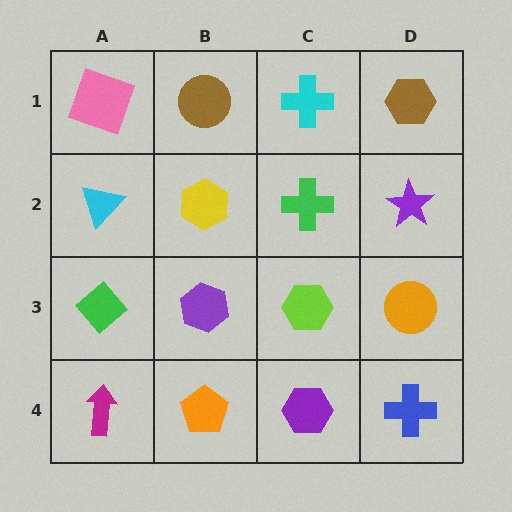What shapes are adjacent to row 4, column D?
An orange circle (row 3, column D), a purple hexagon (row 4, column C).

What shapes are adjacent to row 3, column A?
A cyan triangle (row 2, column A), a magenta arrow (row 4, column A), a purple hexagon (row 3, column B).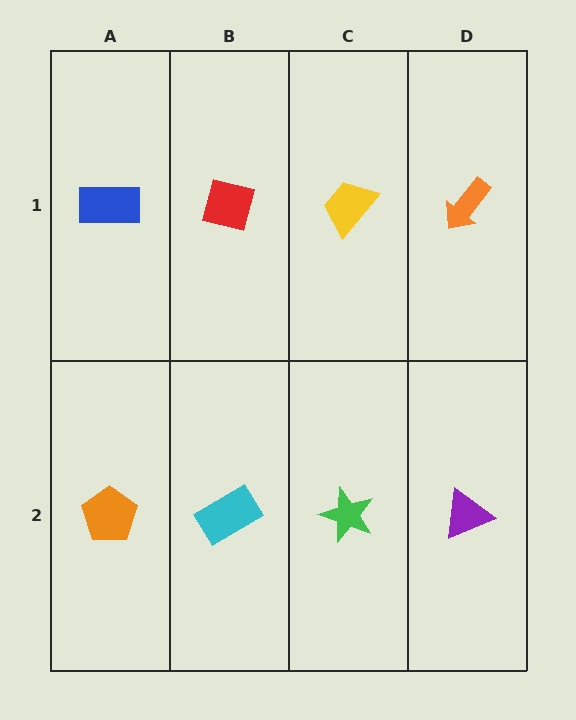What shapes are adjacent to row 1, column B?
A cyan rectangle (row 2, column B), a blue rectangle (row 1, column A), a yellow trapezoid (row 1, column C).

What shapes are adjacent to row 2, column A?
A blue rectangle (row 1, column A), a cyan rectangle (row 2, column B).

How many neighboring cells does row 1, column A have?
2.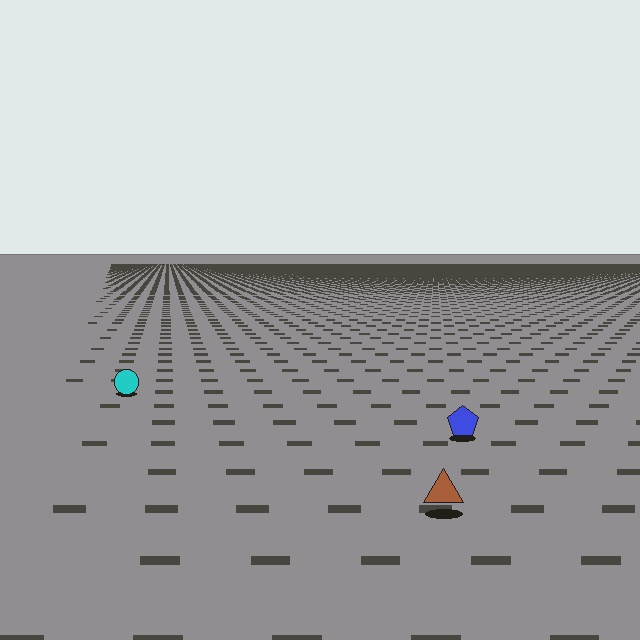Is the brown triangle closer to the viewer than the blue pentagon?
Yes. The brown triangle is closer — you can tell from the texture gradient: the ground texture is coarser near it.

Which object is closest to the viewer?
The brown triangle is closest. The texture marks near it are larger and more spread out.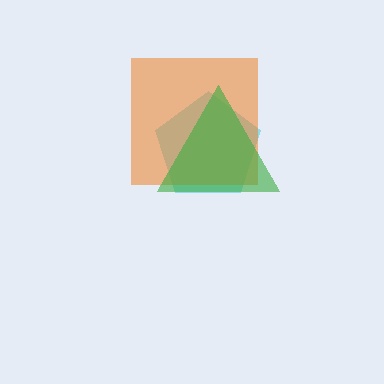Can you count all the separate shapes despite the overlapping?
Yes, there are 3 separate shapes.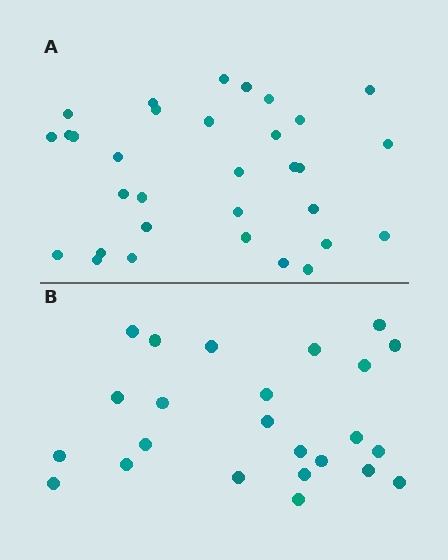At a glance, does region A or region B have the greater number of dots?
Region A (the top region) has more dots.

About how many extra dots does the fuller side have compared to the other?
Region A has roughly 8 or so more dots than region B.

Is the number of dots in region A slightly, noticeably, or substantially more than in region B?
Region A has noticeably more, but not dramatically so. The ratio is roughly 1.3 to 1.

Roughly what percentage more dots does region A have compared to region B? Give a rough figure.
About 35% more.